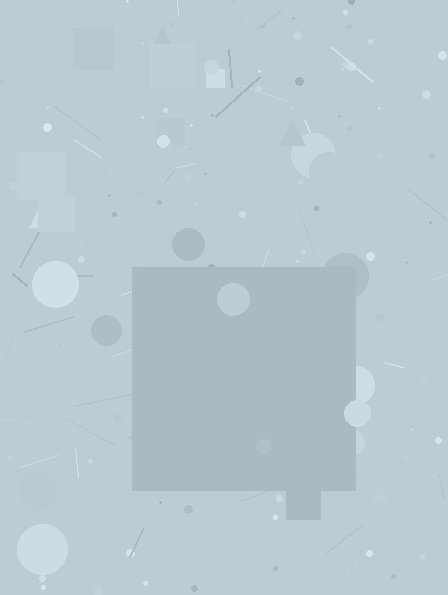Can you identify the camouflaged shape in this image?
The camouflaged shape is a square.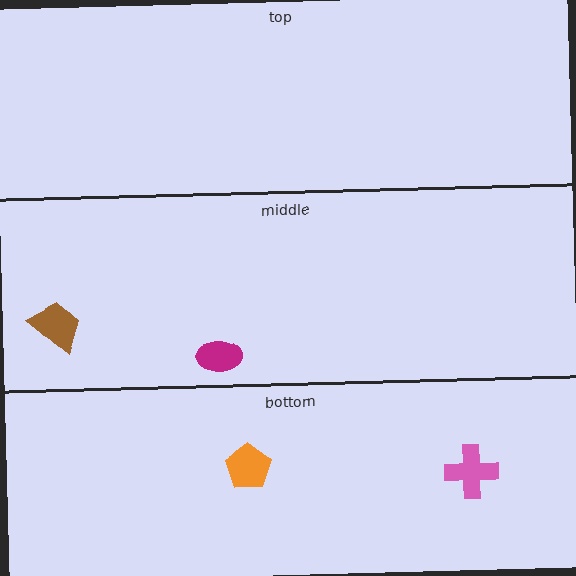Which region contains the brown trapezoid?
The middle region.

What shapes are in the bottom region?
The pink cross, the orange pentagon.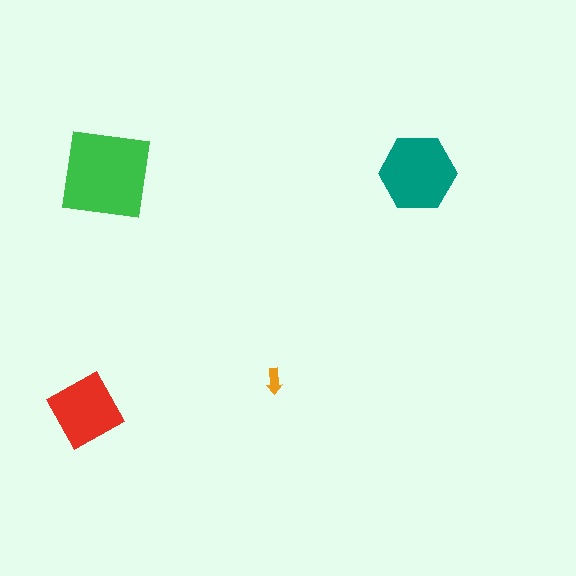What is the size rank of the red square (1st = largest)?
3rd.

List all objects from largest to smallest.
The green square, the teal hexagon, the red square, the orange arrow.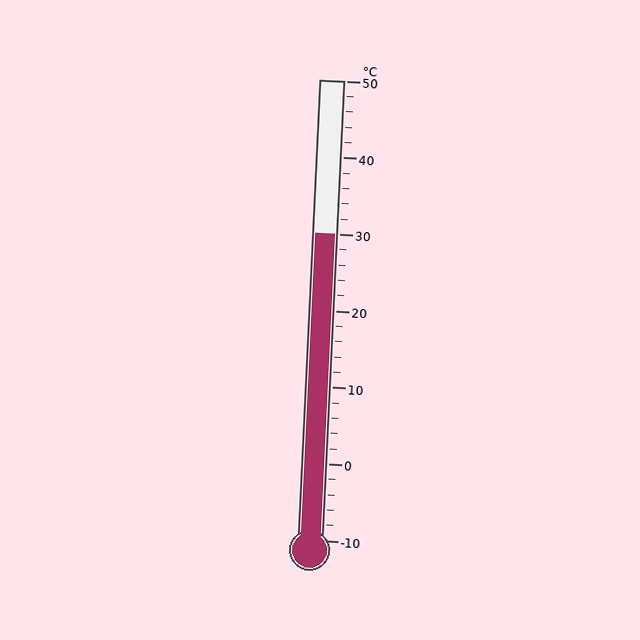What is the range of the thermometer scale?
The thermometer scale ranges from -10°C to 50°C.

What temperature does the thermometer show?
The thermometer shows approximately 30°C.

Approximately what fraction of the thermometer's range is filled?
The thermometer is filled to approximately 65% of its range.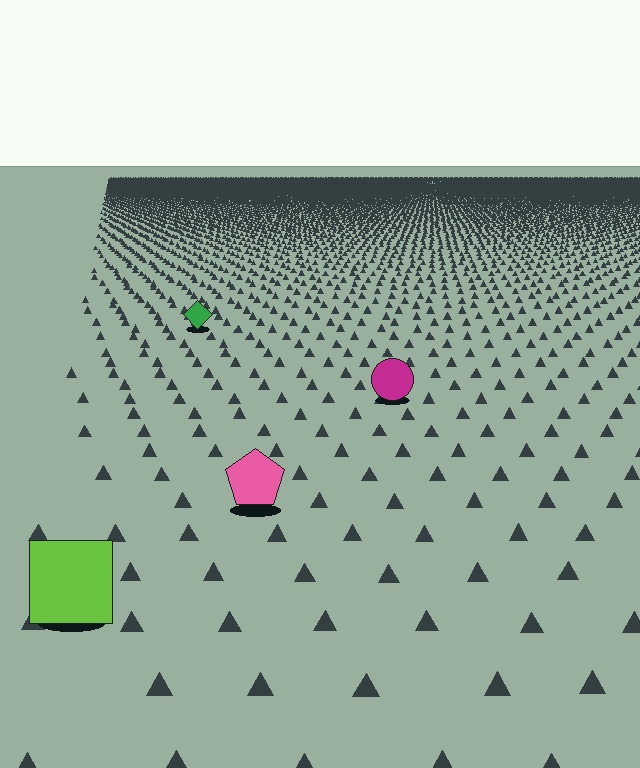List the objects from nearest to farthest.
From nearest to farthest: the lime square, the pink pentagon, the magenta circle, the green diamond.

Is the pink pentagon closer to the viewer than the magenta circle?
Yes. The pink pentagon is closer — you can tell from the texture gradient: the ground texture is coarser near it.